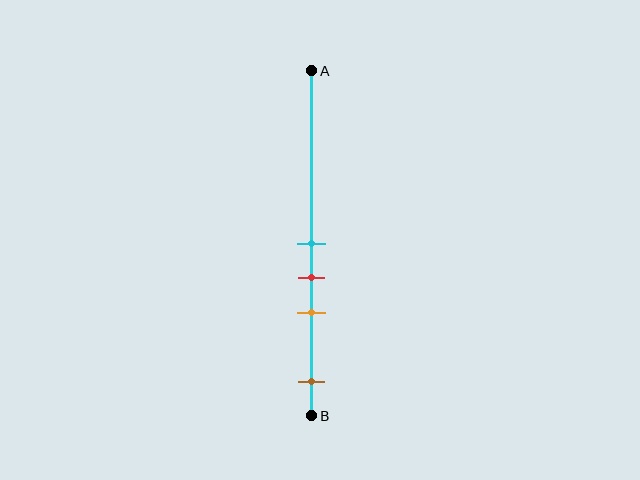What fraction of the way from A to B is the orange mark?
The orange mark is approximately 70% (0.7) of the way from A to B.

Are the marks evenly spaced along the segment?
No, the marks are not evenly spaced.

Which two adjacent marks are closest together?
The cyan and red marks are the closest adjacent pair.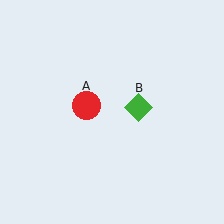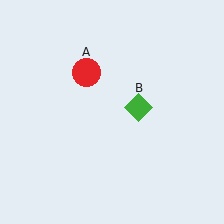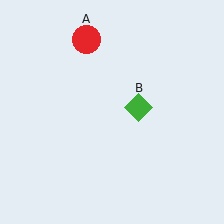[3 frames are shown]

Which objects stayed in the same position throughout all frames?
Green diamond (object B) remained stationary.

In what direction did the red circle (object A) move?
The red circle (object A) moved up.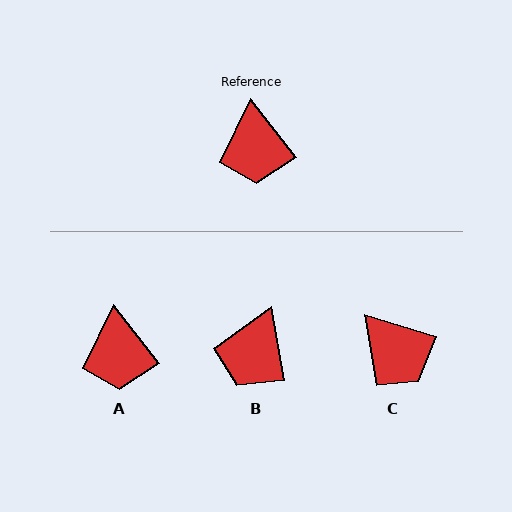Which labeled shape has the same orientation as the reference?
A.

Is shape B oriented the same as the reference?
No, it is off by about 28 degrees.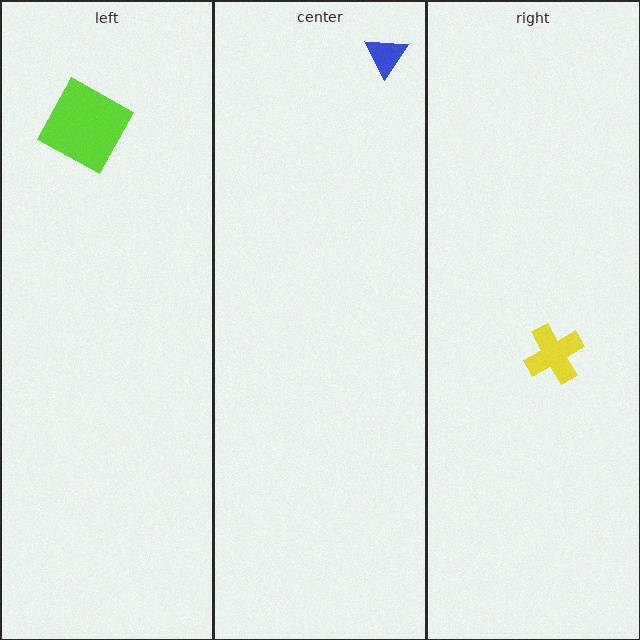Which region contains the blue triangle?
The center region.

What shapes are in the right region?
The yellow cross.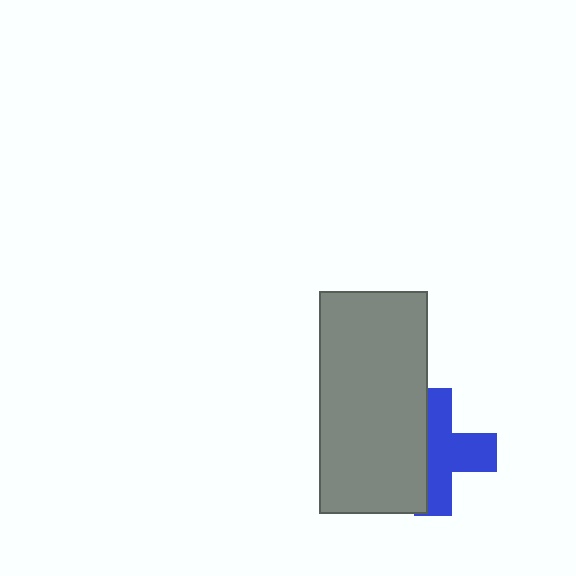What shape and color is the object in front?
The object in front is a gray rectangle.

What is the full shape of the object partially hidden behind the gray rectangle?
The partially hidden object is a blue cross.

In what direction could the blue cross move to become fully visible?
The blue cross could move right. That would shift it out from behind the gray rectangle entirely.